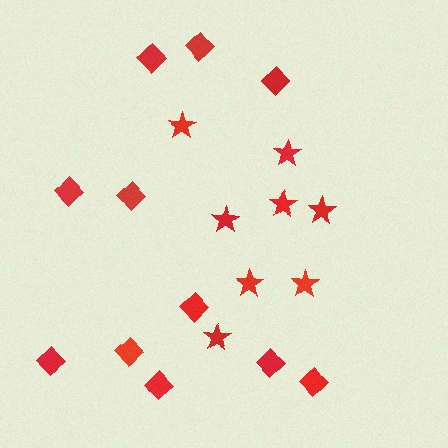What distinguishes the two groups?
There are 2 groups: one group of diamonds (11) and one group of stars (8).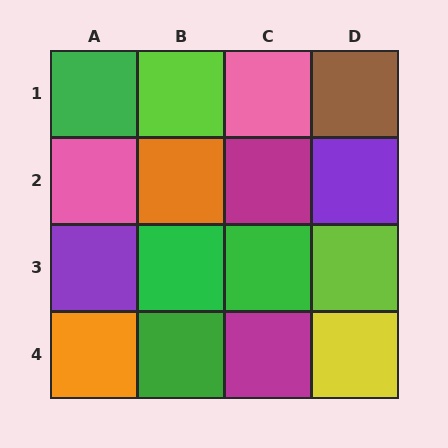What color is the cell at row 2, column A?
Pink.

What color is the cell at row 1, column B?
Lime.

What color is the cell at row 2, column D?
Purple.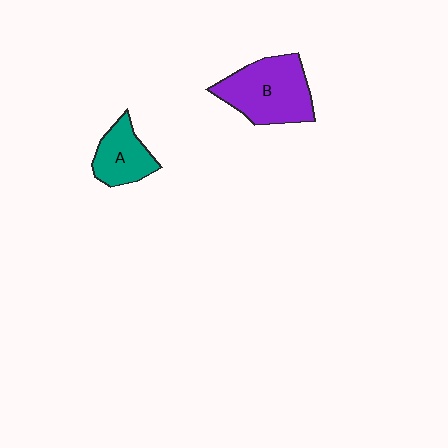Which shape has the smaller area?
Shape A (teal).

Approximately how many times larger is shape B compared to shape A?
Approximately 1.7 times.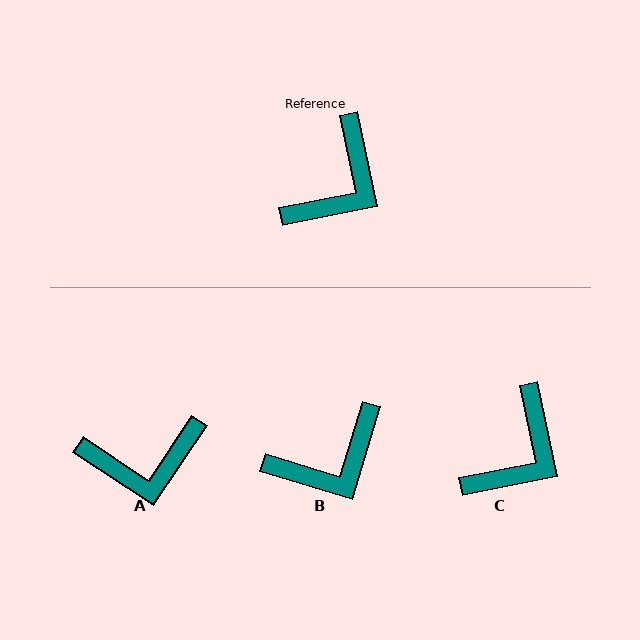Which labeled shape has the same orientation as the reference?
C.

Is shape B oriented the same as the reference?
No, it is off by about 29 degrees.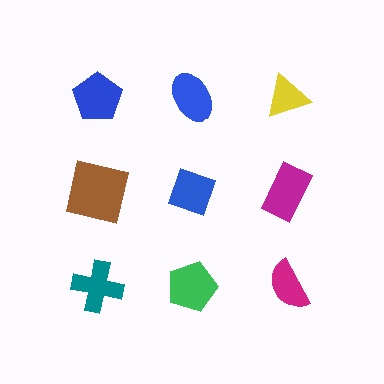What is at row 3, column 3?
A magenta semicircle.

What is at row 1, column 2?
A blue ellipse.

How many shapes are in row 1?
3 shapes.